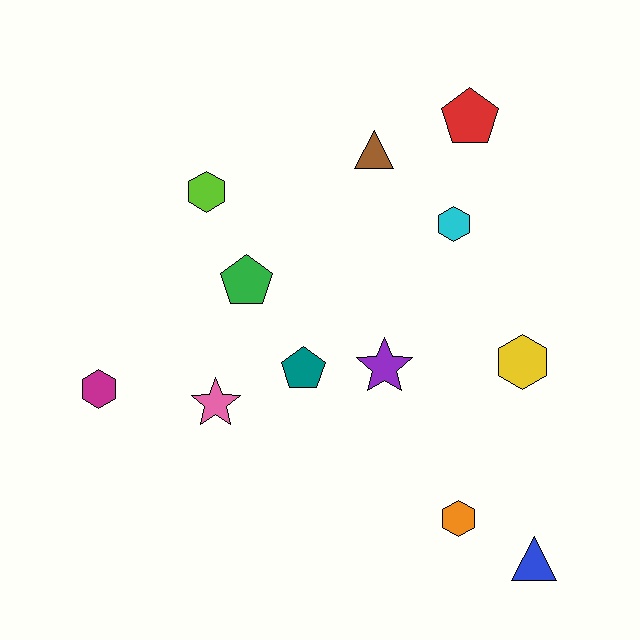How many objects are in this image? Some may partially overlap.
There are 12 objects.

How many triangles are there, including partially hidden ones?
There are 2 triangles.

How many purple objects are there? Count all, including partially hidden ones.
There is 1 purple object.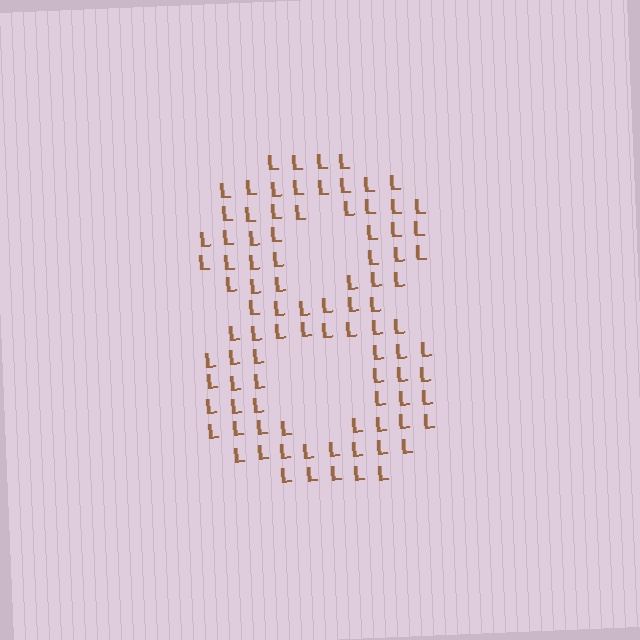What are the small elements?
The small elements are letter L's.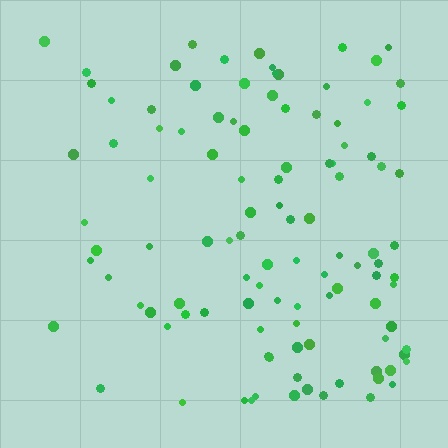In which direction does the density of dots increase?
From left to right, with the right side densest.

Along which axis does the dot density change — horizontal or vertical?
Horizontal.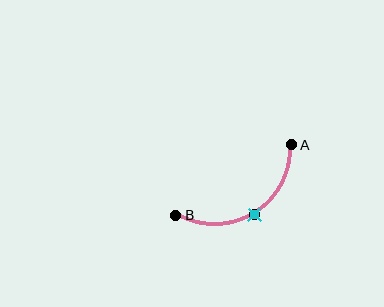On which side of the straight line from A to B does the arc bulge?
The arc bulges below the straight line connecting A and B.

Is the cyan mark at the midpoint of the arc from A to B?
Yes. The cyan mark lies on the arc at equal arc-length from both A and B — it is the arc midpoint.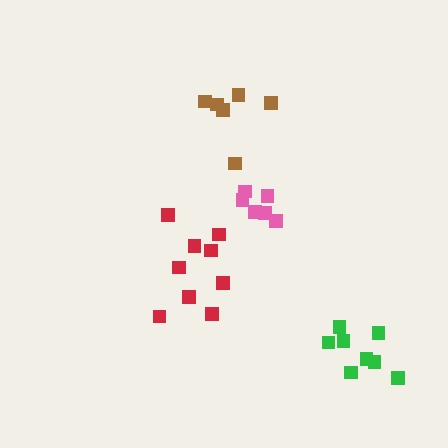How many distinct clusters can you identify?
There are 4 distinct clusters.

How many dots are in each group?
Group 1: 10 dots, Group 2: 8 dots, Group 3: 6 dots, Group 4: 6 dots (30 total).